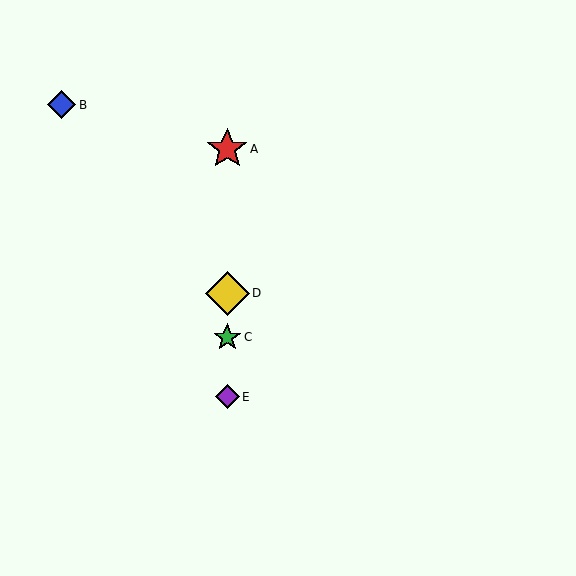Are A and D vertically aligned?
Yes, both are at x≈227.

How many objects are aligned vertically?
4 objects (A, C, D, E) are aligned vertically.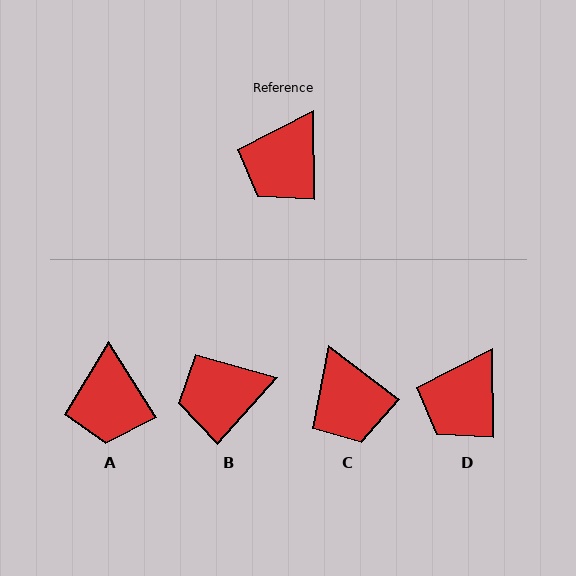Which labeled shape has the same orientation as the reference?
D.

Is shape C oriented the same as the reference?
No, it is off by about 52 degrees.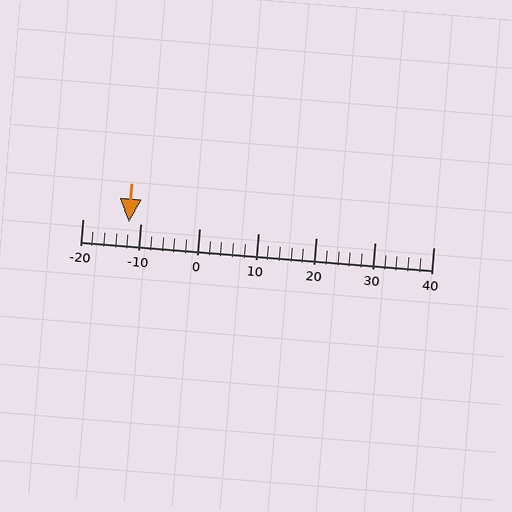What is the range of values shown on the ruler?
The ruler shows values from -20 to 40.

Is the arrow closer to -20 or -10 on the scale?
The arrow is closer to -10.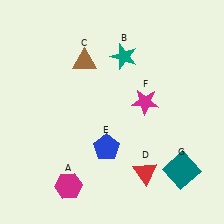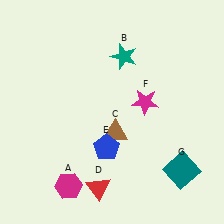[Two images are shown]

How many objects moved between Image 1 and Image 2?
2 objects moved between the two images.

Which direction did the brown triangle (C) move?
The brown triangle (C) moved down.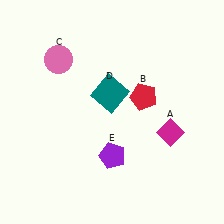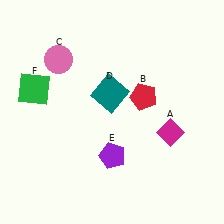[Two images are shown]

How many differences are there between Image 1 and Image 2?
There is 1 difference between the two images.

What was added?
A green square (F) was added in Image 2.